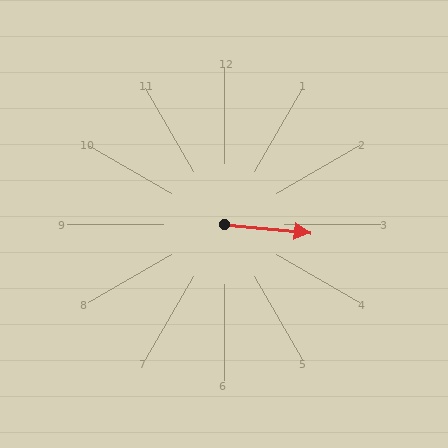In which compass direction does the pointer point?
East.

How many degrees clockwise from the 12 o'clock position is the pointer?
Approximately 96 degrees.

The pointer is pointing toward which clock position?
Roughly 3 o'clock.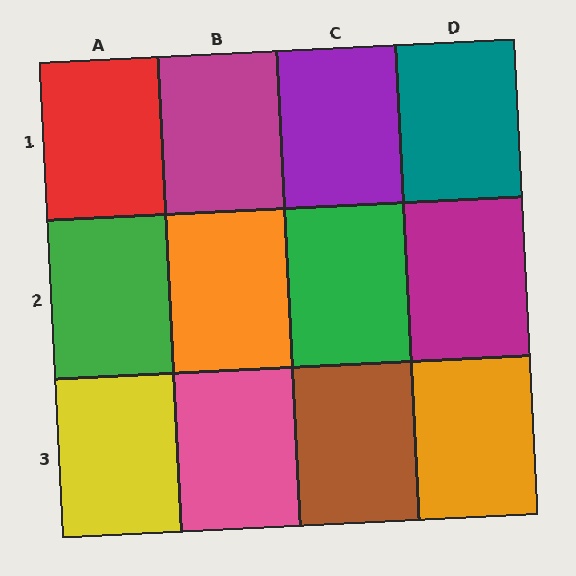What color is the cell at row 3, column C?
Brown.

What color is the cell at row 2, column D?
Magenta.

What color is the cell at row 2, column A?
Green.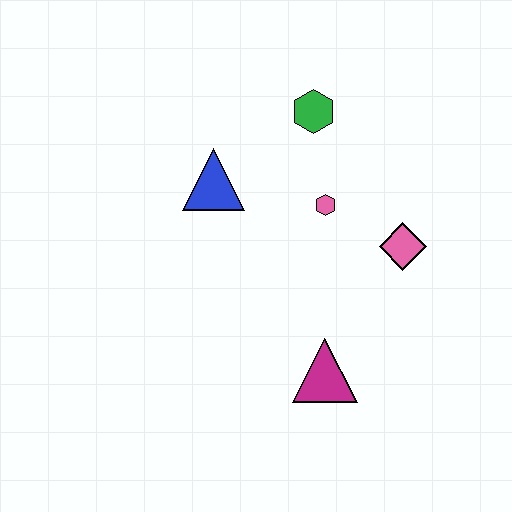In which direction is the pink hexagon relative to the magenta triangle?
The pink hexagon is above the magenta triangle.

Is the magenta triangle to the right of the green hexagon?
Yes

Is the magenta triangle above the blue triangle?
No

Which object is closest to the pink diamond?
The pink hexagon is closest to the pink diamond.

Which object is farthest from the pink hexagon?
The magenta triangle is farthest from the pink hexagon.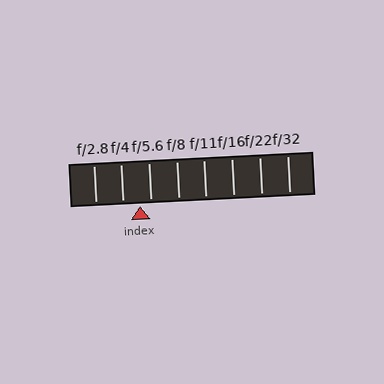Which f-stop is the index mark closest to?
The index mark is closest to f/5.6.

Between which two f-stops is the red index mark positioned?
The index mark is between f/4 and f/5.6.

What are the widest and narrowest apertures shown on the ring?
The widest aperture shown is f/2.8 and the narrowest is f/32.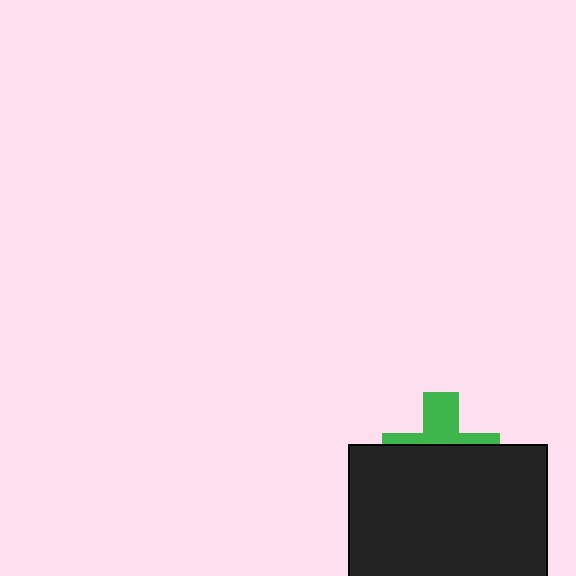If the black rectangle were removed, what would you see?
You would see the complete green cross.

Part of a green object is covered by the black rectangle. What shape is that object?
It is a cross.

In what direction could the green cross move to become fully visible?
The green cross could move up. That would shift it out from behind the black rectangle entirely.